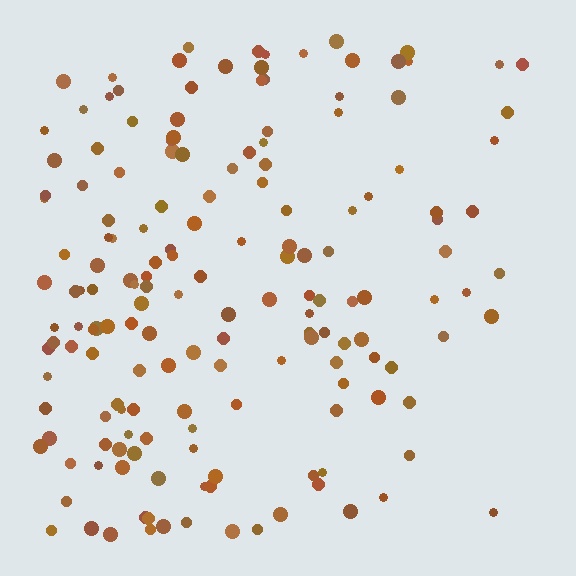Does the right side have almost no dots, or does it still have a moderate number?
Still a moderate number, just noticeably fewer than the left.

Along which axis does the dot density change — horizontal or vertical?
Horizontal.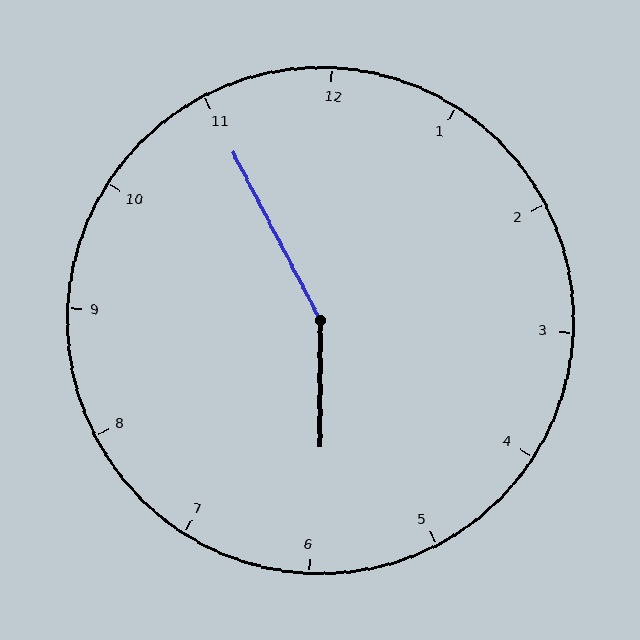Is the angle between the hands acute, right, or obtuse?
It is obtuse.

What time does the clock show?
5:55.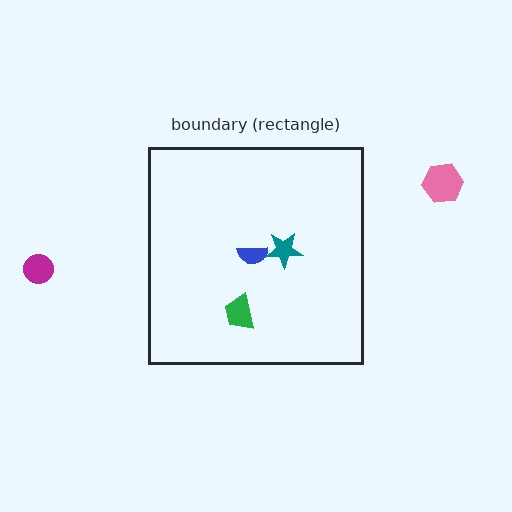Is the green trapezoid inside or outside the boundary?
Inside.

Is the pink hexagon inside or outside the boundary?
Outside.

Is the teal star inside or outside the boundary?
Inside.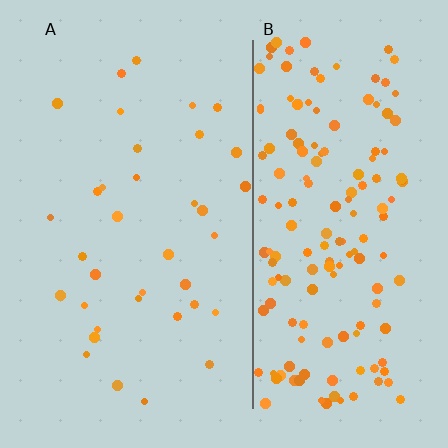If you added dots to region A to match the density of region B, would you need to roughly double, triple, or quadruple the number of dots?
Approximately quadruple.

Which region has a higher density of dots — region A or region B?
B (the right).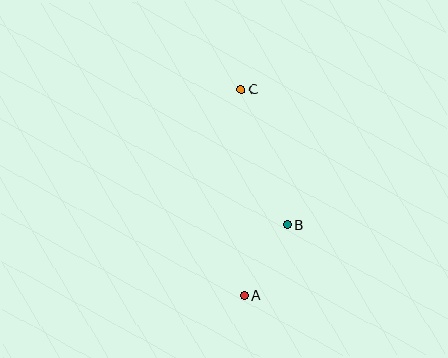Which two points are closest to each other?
Points A and B are closest to each other.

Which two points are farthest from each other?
Points A and C are farthest from each other.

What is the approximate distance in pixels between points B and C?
The distance between B and C is approximately 143 pixels.